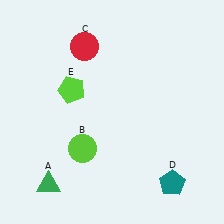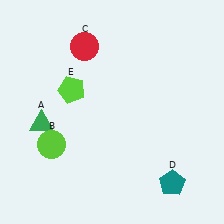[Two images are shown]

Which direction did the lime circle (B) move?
The lime circle (B) moved left.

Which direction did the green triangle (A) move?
The green triangle (A) moved up.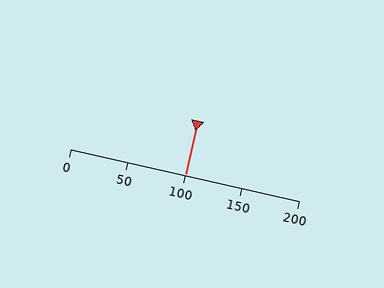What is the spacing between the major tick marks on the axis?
The major ticks are spaced 50 apart.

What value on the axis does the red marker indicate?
The marker indicates approximately 100.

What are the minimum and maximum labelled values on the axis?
The axis runs from 0 to 200.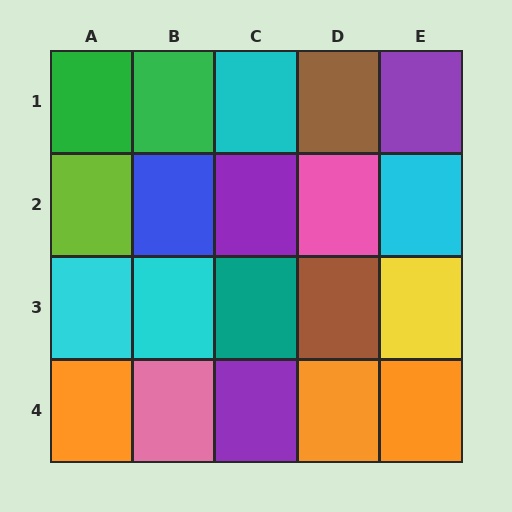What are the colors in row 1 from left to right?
Green, green, cyan, brown, purple.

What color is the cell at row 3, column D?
Brown.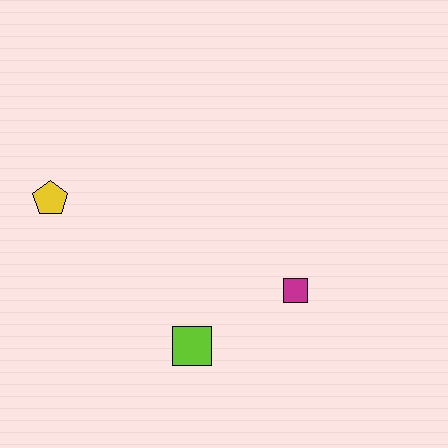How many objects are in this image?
There are 3 objects.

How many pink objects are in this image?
There are no pink objects.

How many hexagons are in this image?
There are no hexagons.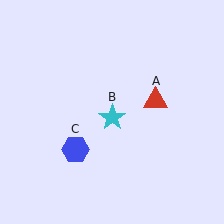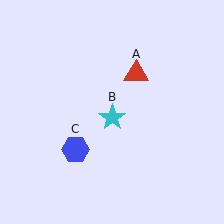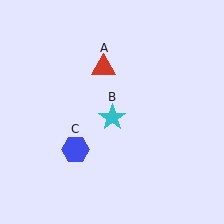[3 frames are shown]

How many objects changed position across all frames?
1 object changed position: red triangle (object A).